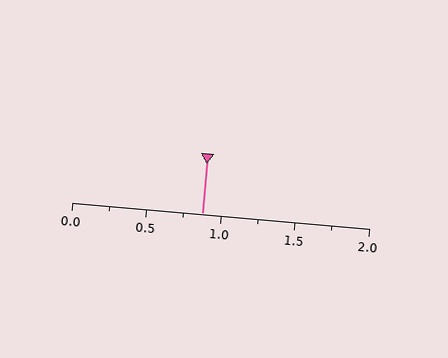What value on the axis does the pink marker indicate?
The marker indicates approximately 0.88.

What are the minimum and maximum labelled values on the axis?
The axis runs from 0.0 to 2.0.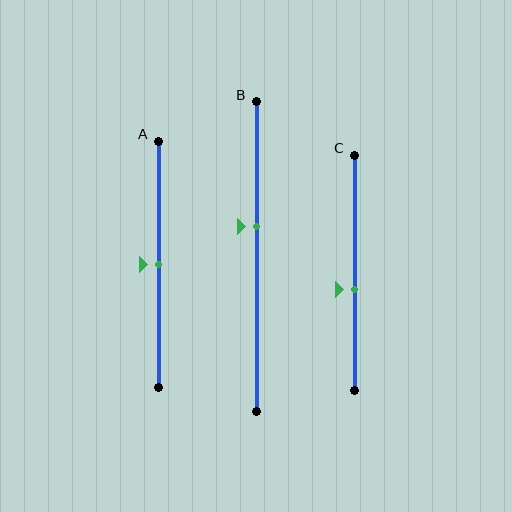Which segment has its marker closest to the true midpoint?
Segment A has its marker closest to the true midpoint.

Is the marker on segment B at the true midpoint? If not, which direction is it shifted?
No, the marker on segment B is shifted upward by about 10% of the segment length.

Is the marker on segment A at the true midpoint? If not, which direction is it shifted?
Yes, the marker on segment A is at the true midpoint.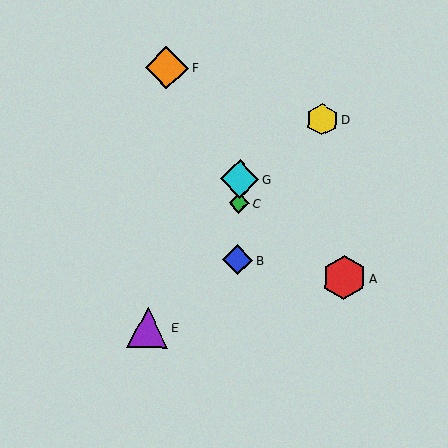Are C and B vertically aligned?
Yes, both are at x≈239.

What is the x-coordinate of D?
Object D is at x≈322.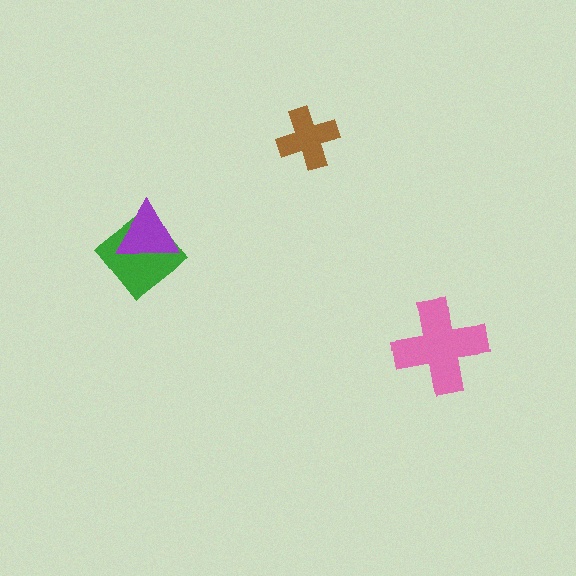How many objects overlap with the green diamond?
1 object overlaps with the green diamond.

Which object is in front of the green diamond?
The purple triangle is in front of the green diamond.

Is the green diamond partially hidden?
Yes, it is partially covered by another shape.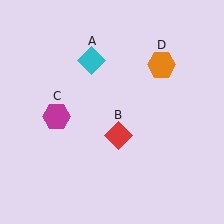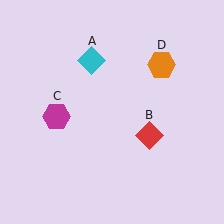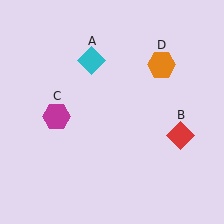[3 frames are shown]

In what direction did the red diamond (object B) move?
The red diamond (object B) moved right.